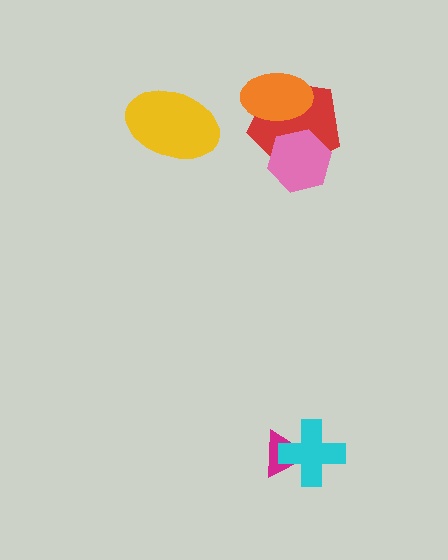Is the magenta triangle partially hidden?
Yes, it is partially covered by another shape.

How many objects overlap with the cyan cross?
1 object overlaps with the cyan cross.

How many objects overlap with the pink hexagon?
1 object overlaps with the pink hexagon.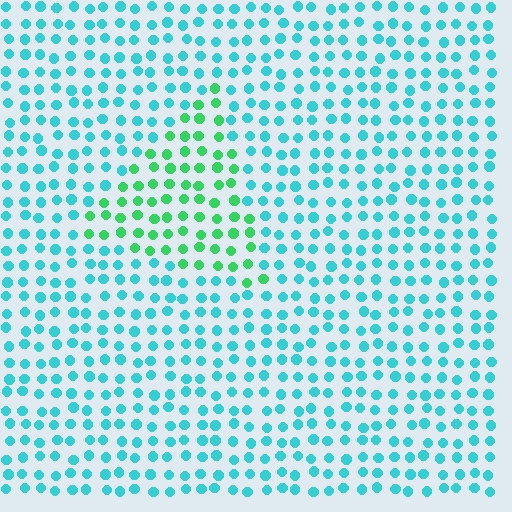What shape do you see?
I see a triangle.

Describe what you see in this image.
The image is filled with small cyan elements in a uniform arrangement. A triangle-shaped region is visible where the elements are tinted to a slightly different hue, forming a subtle color boundary.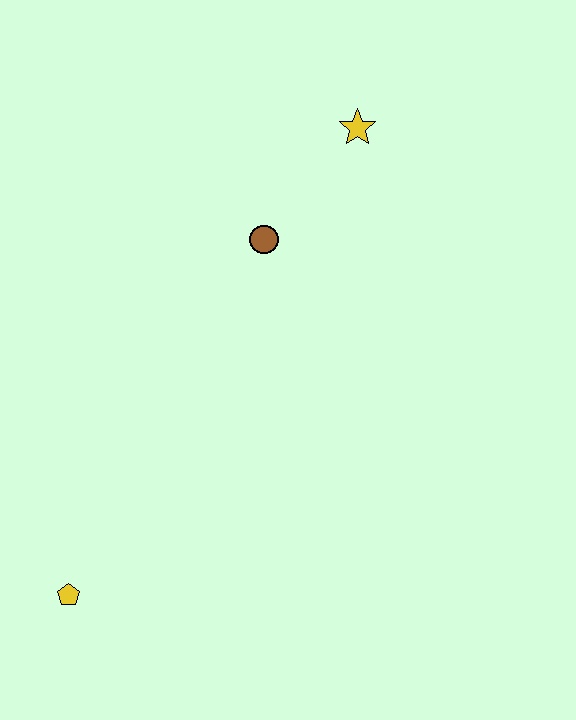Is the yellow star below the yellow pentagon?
No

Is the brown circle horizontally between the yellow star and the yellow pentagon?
Yes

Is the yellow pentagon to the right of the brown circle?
No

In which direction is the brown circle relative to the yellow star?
The brown circle is below the yellow star.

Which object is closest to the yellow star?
The brown circle is closest to the yellow star.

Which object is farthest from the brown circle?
The yellow pentagon is farthest from the brown circle.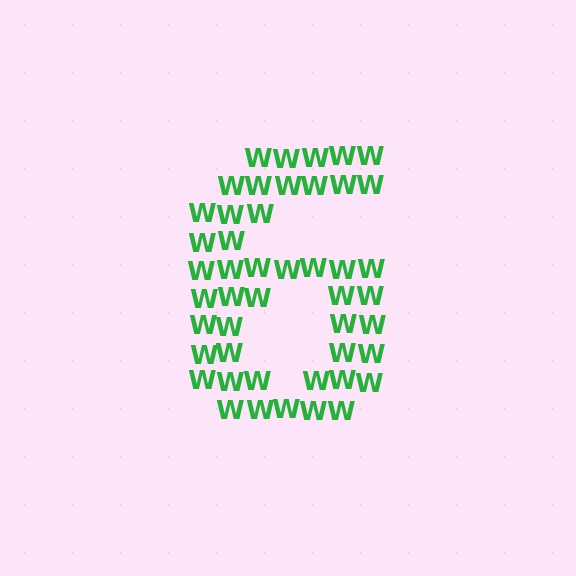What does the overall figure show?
The overall figure shows the digit 6.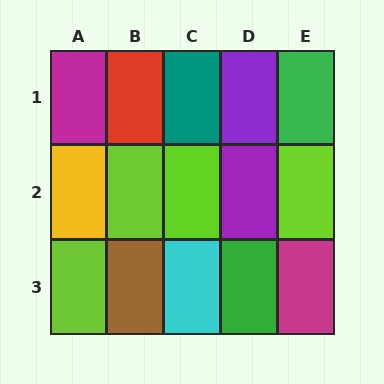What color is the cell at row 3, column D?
Green.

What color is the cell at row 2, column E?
Lime.